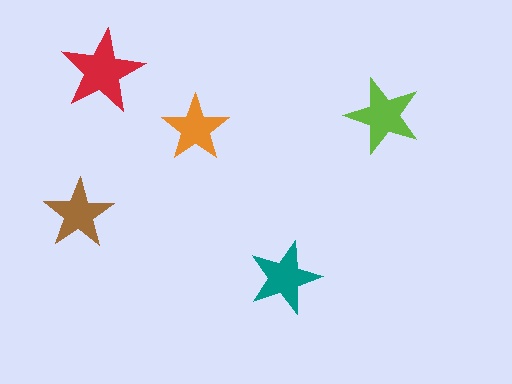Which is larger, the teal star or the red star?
The red one.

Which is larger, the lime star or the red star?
The red one.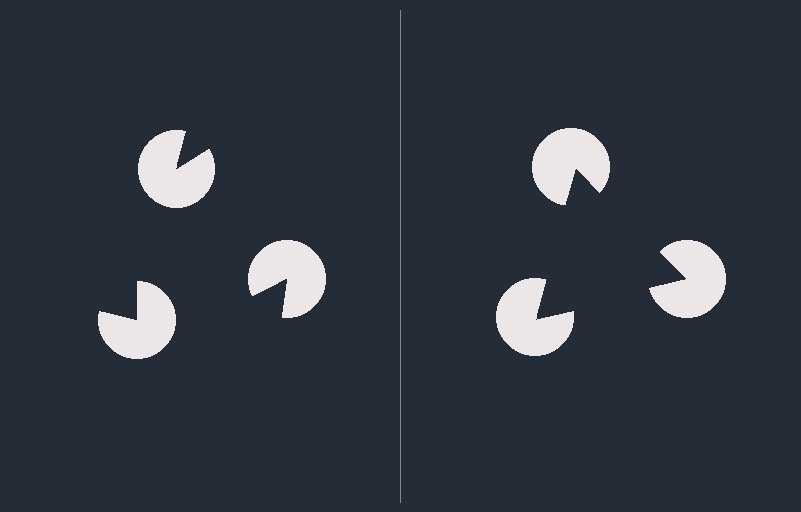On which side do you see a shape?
An illusory triangle appears on the right side. On the left side the wedge cuts are rotated, so no coherent shape forms.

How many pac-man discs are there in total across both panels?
6 — 3 on each side.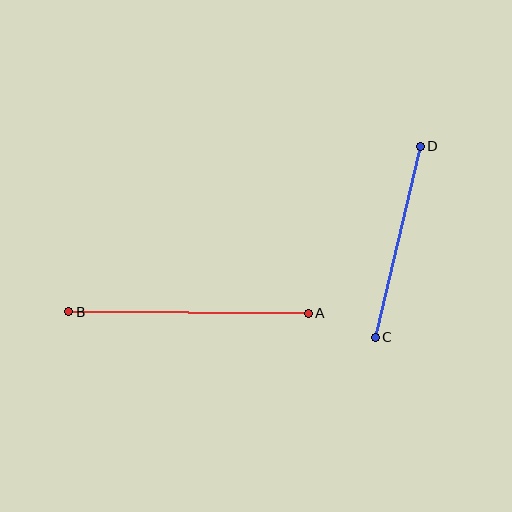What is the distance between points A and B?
The distance is approximately 240 pixels.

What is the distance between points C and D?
The distance is approximately 196 pixels.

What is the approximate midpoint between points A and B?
The midpoint is at approximately (189, 312) pixels.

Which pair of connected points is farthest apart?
Points A and B are farthest apart.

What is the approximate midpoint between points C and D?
The midpoint is at approximately (398, 242) pixels.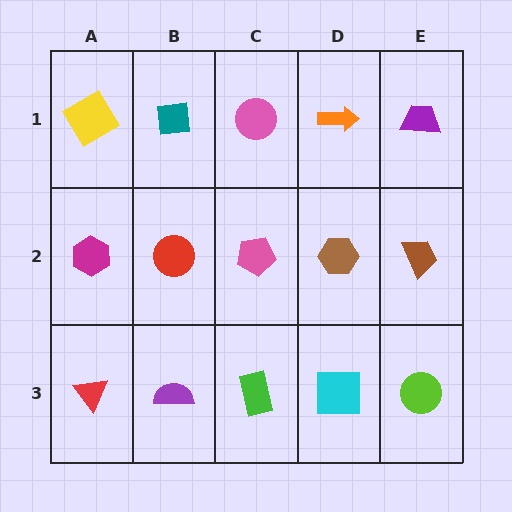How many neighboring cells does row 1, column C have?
3.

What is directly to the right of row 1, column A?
A teal square.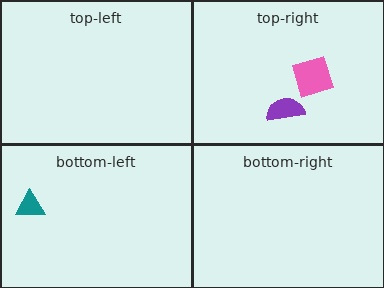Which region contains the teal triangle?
The bottom-left region.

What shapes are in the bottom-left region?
The teal triangle.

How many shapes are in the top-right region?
2.